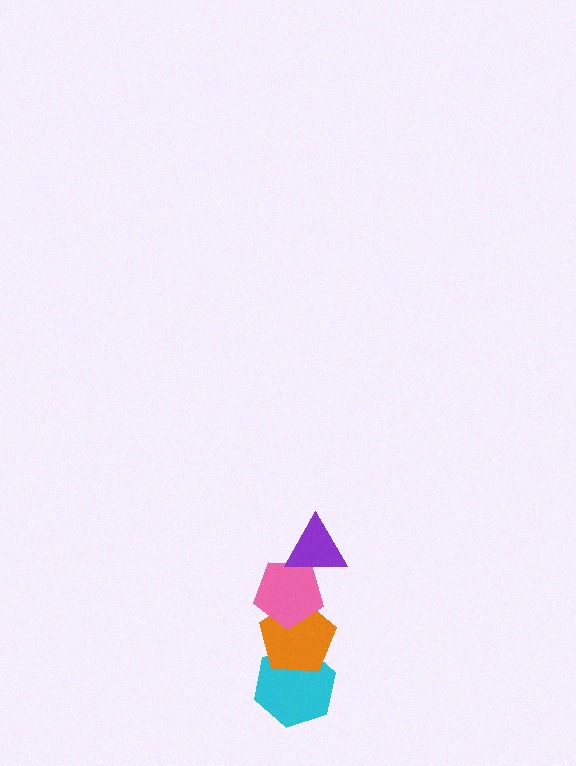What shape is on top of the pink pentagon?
The purple triangle is on top of the pink pentagon.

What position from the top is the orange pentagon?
The orange pentagon is 3rd from the top.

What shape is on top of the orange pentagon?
The pink pentagon is on top of the orange pentagon.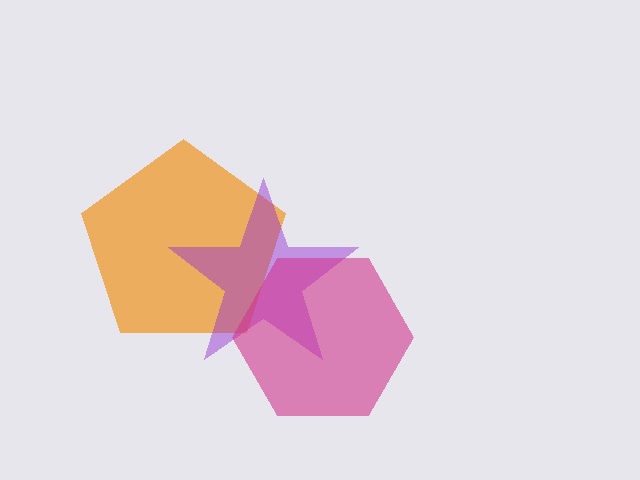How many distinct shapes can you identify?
There are 3 distinct shapes: an orange pentagon, a purple star, a magenta hexagon.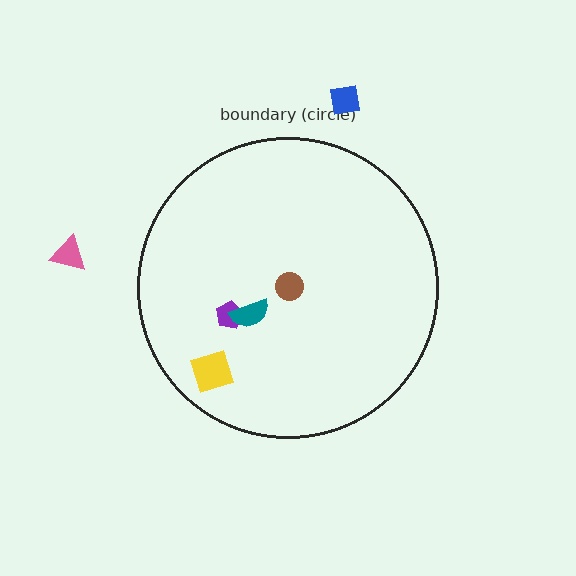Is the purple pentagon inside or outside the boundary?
Inside.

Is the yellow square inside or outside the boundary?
Inside.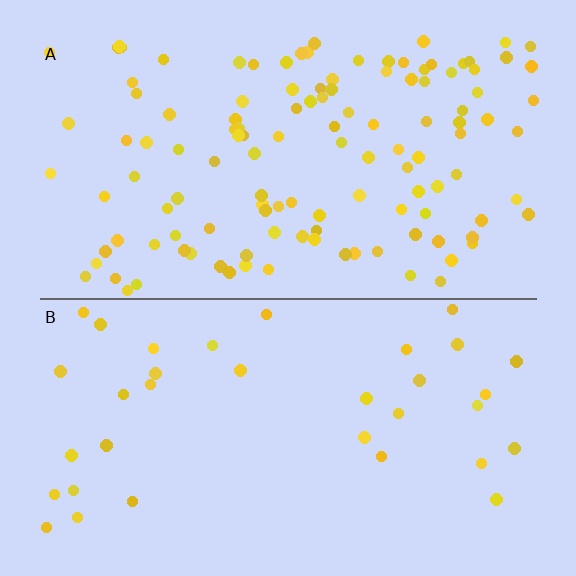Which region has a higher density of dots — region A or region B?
A (the top).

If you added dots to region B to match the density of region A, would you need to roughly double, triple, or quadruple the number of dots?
Approximately quadruple.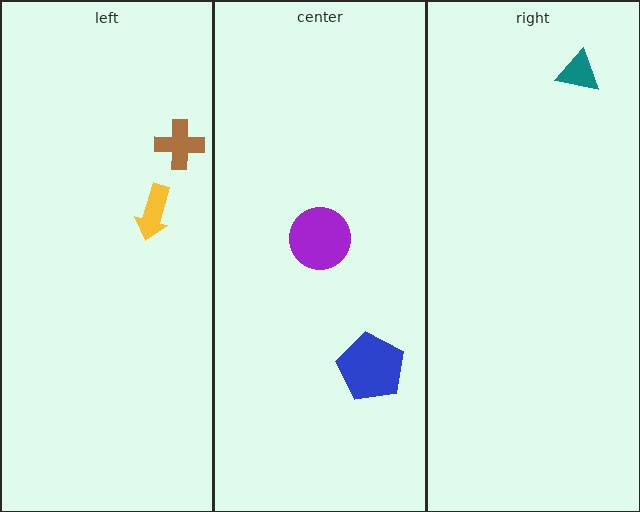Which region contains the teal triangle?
The right region.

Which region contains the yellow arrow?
The left region.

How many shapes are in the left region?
2.